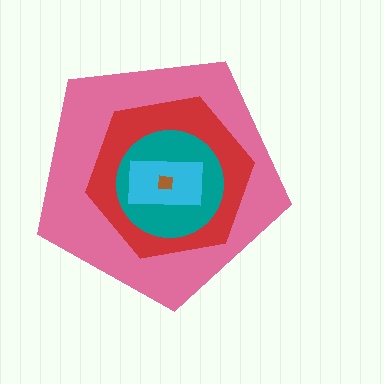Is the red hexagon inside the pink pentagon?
Yes.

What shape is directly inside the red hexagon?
The teal circle.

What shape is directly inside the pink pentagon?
The red hexagon.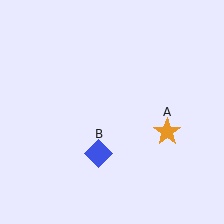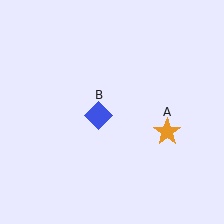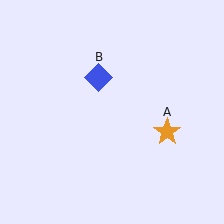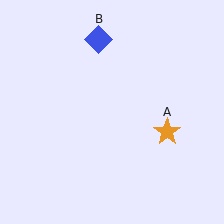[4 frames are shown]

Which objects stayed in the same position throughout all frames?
Orange star (object A) remained stationary.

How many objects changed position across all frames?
1 object changed position: blue diamond (object B).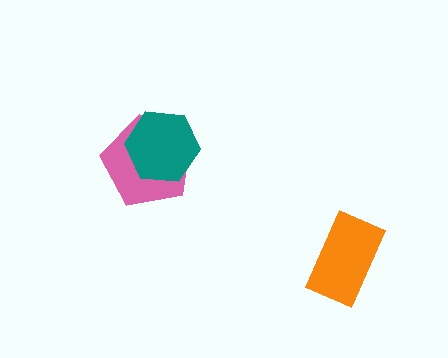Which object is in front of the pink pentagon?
The teal hexagon is in front of the pink pentagon.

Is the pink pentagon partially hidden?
Yes, it is partially covered by another shape.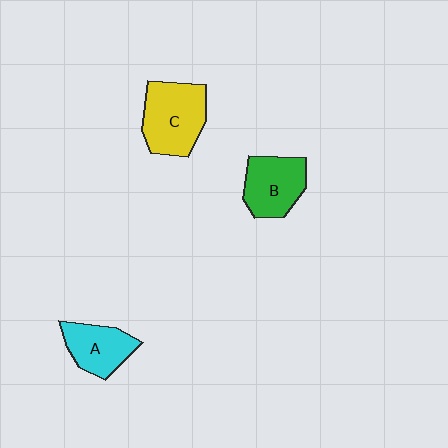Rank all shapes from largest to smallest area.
From largest to smallest: C (yellow), B (green), A (cyan).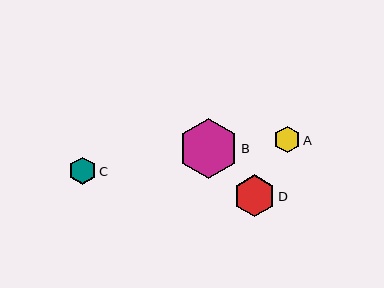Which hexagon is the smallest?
Hexagon A is the smallest with a size of approximately 27 pixels.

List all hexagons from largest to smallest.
From largest to smallest: B, D, C, A.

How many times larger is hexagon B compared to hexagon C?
Hexagon B is approximately 2.2 times the size of hexagon C.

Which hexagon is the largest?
Hexagon B is the largest with a size of approximately 60 pixels.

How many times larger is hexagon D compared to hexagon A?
Hexagon D is approximately 1.6 times the size of hexagon A.